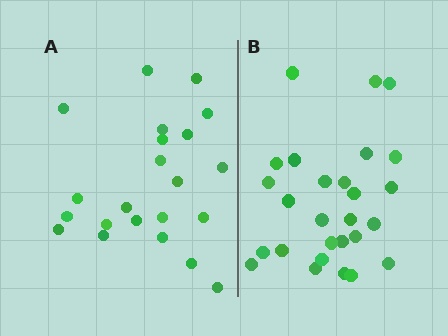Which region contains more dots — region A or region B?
Region B (the right region) has more dots.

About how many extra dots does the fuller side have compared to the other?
Region B has about 5 more dots than region A.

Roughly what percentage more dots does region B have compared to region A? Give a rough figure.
About 25% more.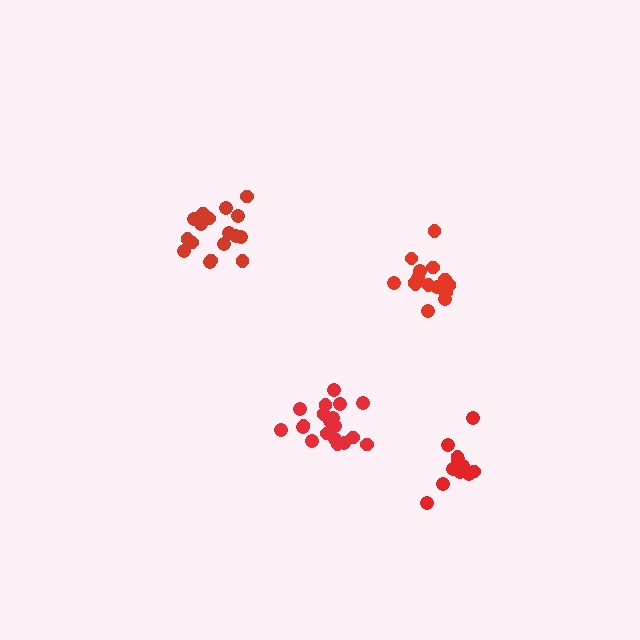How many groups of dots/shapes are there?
There are 4 groups.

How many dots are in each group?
Group 1: 15 dots, Group 2: 16 dots, Group 3: 17 dots, Group 4: 19 dots (67 total).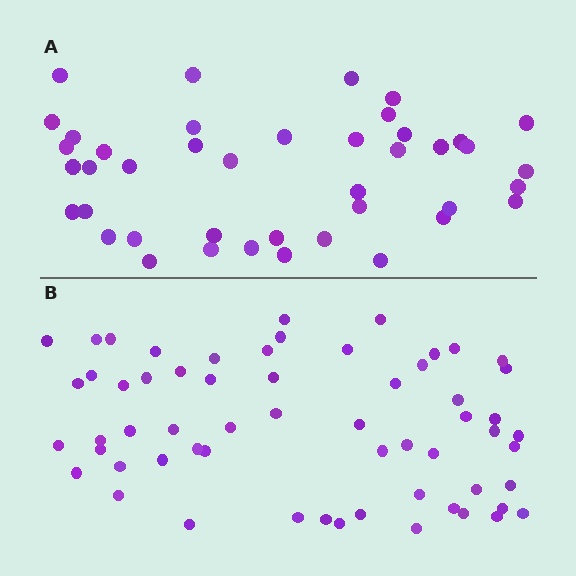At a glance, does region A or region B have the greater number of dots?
Region B (the bottom region) has more dots.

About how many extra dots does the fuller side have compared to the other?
Region B has approximately 20 more dots than region A.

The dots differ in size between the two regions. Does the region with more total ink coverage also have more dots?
No. Region A has more total ink coverage because its dots are larger, but region B actually contains more individual dots. Total area can be misleading — the number of items is what matters here.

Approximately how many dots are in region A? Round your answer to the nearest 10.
About 40 dots. (The exact count is 42, which rounds to 40.)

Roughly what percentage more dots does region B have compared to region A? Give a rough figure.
About 45% more.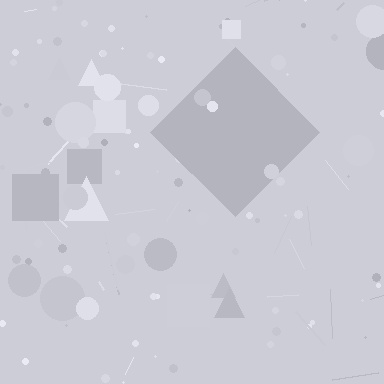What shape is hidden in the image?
A diamond is hidden in the image.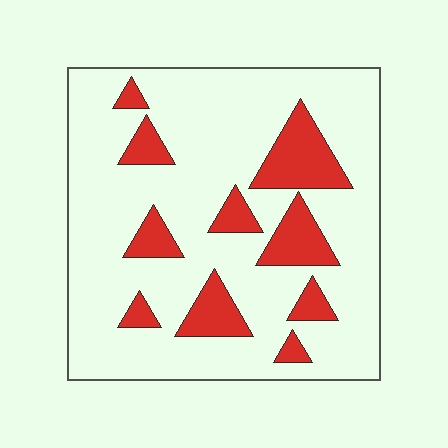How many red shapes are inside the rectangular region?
10.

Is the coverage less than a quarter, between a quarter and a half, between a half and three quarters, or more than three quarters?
Less than a quarter.